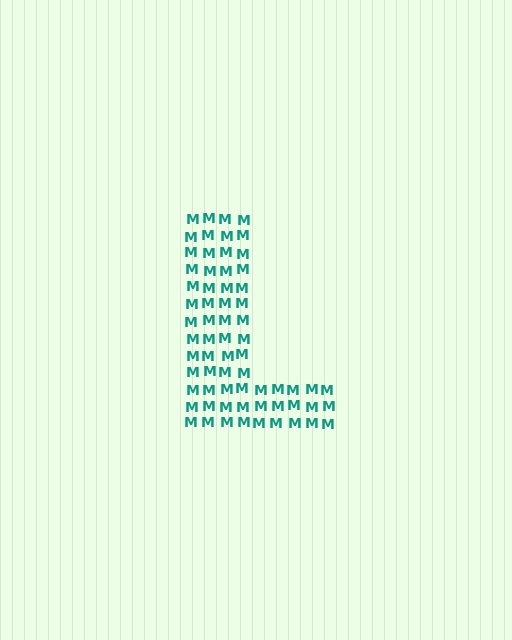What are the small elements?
The small elements are letter M's.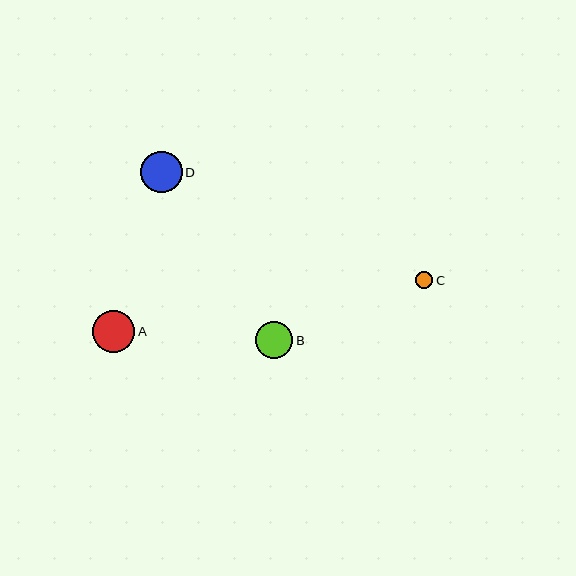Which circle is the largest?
Circle A is the largest with a size of approximately 42 pixels.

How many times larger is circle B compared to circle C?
Circle B is approximately 2.2 times the size of circle C.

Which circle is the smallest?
Circle C is the smallest with a size of approximately 17 pixels.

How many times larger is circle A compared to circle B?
Circle A is approximately 1.1 times the size of circle B.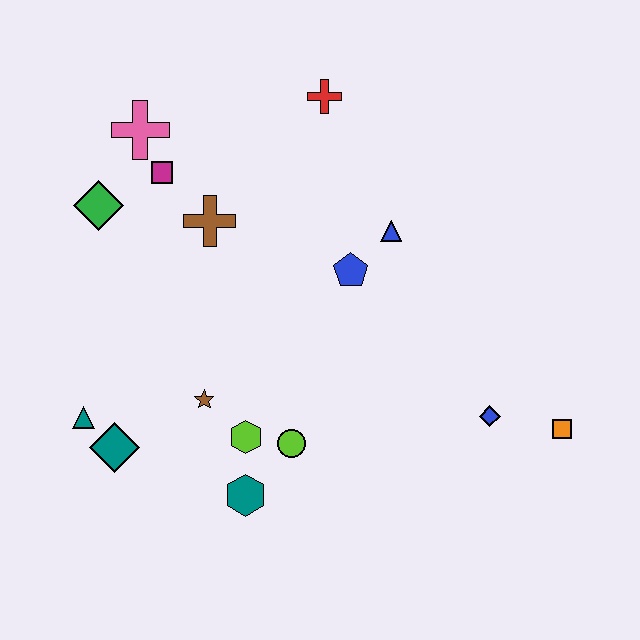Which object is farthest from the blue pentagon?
The teal triangle is farthest from the blue pentagon.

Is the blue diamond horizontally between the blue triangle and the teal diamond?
No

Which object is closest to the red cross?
The blue triangle is closest to the red cross.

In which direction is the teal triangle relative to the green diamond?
The teal triangle is below the green diamond.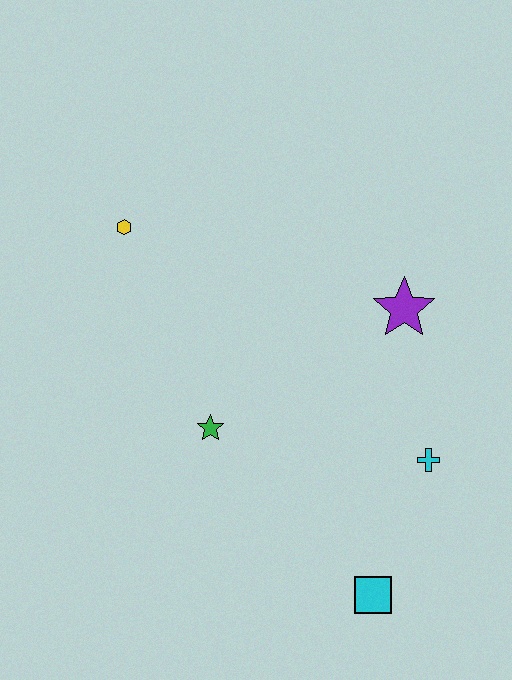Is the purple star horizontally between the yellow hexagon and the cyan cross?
Yes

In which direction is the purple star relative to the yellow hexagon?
The purple star is to the right of the yellow hexagon.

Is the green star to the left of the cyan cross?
Yes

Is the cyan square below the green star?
Yes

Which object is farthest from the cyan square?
The yellow hexagon is farthest from the cyan square.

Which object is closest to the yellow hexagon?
The green star is closest to the yellow hexagon.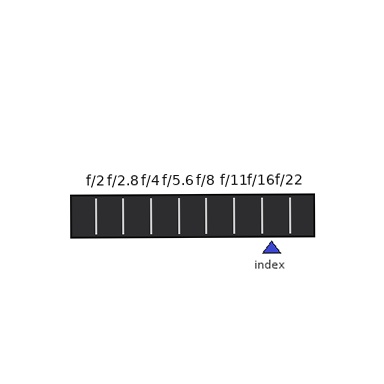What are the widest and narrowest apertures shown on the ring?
The widest aperture shown is f/2 and the narrowest is f/22.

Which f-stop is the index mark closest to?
The index mark is closest to f/16.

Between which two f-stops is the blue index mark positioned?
The index mark is between f/16 and f/22.